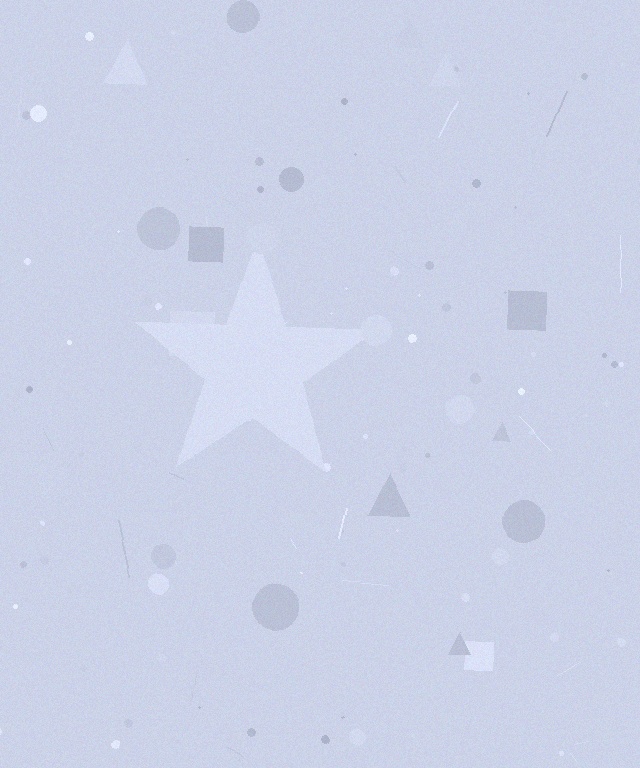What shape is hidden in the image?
A star is hidden in the image.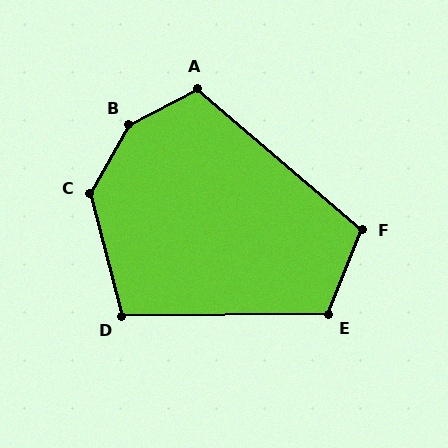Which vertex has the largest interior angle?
B, at approximately 147 degrees.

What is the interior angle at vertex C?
Approximately 136 degrees (obtuse).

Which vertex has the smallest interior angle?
D, at approximately 104 degrees.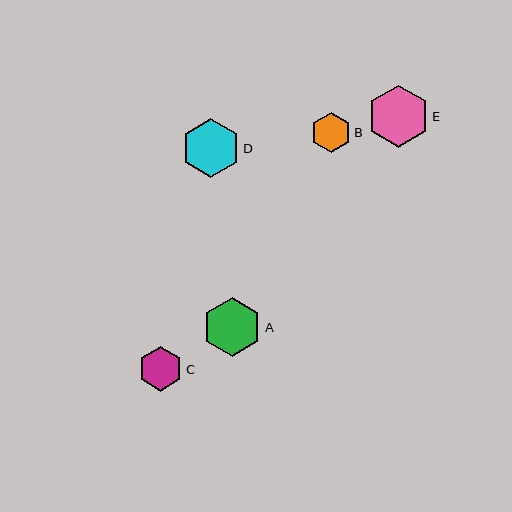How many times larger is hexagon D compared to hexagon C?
Hexagon D is approximately 1.3 times the size of hexagon C.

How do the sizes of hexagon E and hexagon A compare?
Hexagon E and hexagon A are approximately the same size.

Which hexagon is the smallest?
Hexagon B is the smallest with a size of approximately 40 pixels.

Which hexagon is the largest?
Hexagon E is the largest with a size of approximately 62 pixels.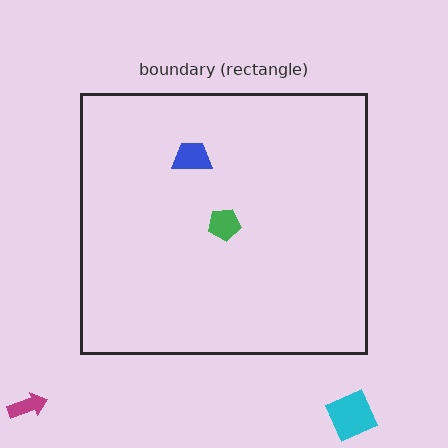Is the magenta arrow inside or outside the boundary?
Outside.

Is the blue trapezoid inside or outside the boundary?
Inside.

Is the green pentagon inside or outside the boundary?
Inside.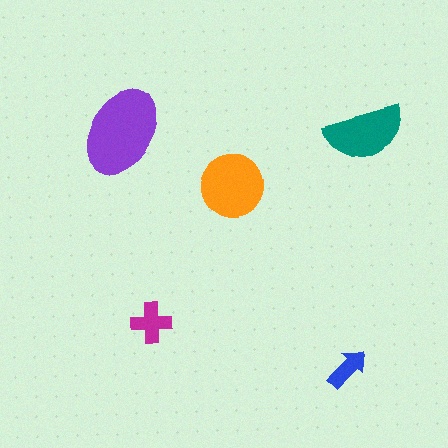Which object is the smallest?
The blue arrow.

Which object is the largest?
The purple ellipse.